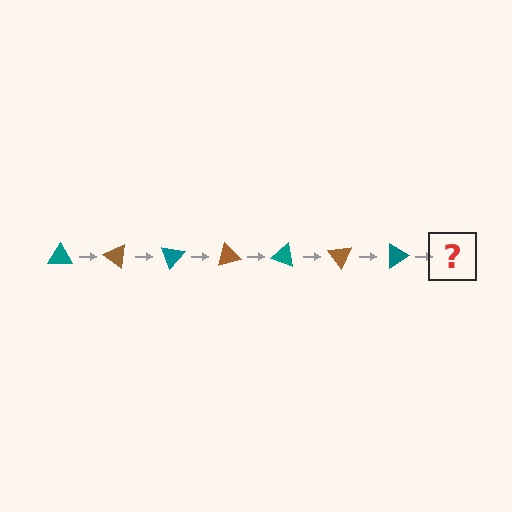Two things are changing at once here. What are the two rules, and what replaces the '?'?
The two rules are that it rotates 35 degrees each step and the color cycles through teal and brown. The '?' should be a brown triangle, rotated 245 degrees from the start.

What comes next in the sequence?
The next element should be a brown triangle, rotated 245 degrees from the start.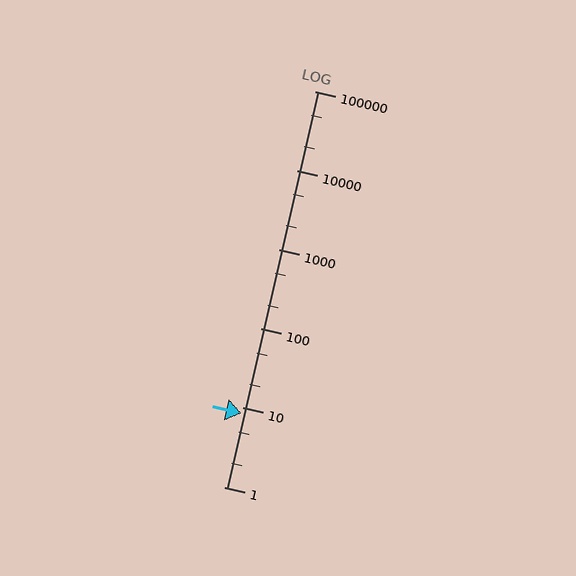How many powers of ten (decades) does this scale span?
The scale spans 5 decades, from 1 to 100000.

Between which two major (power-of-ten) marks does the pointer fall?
The pointer is between 1 and 10.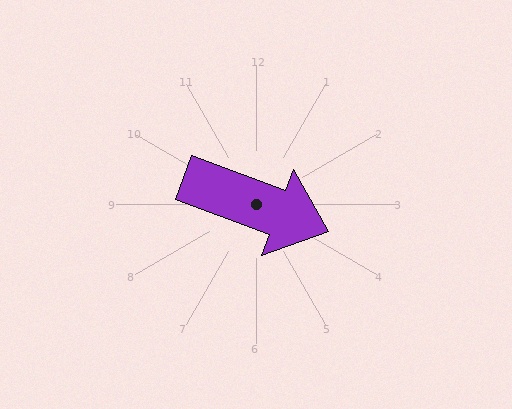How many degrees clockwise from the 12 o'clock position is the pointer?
Approximately 110 degrees.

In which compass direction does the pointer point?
East.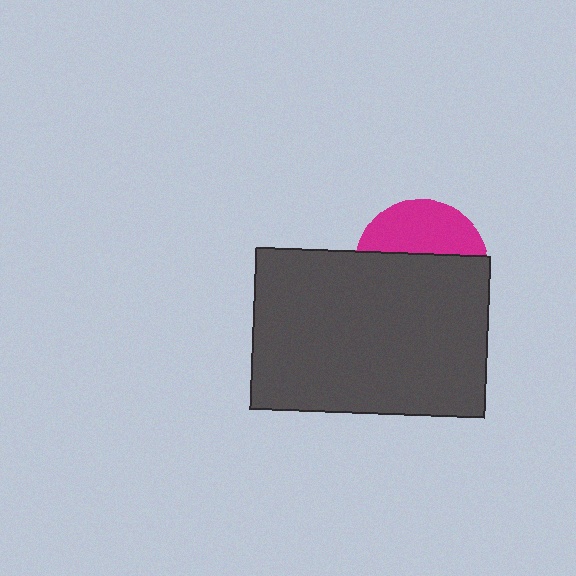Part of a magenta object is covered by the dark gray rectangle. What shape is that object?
It is a circle.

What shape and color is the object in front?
The object in front is a dark gray rectangle.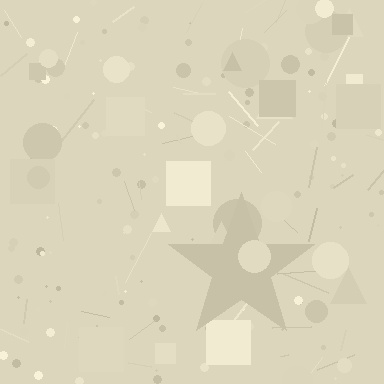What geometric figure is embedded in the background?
A star is embedded in the background.